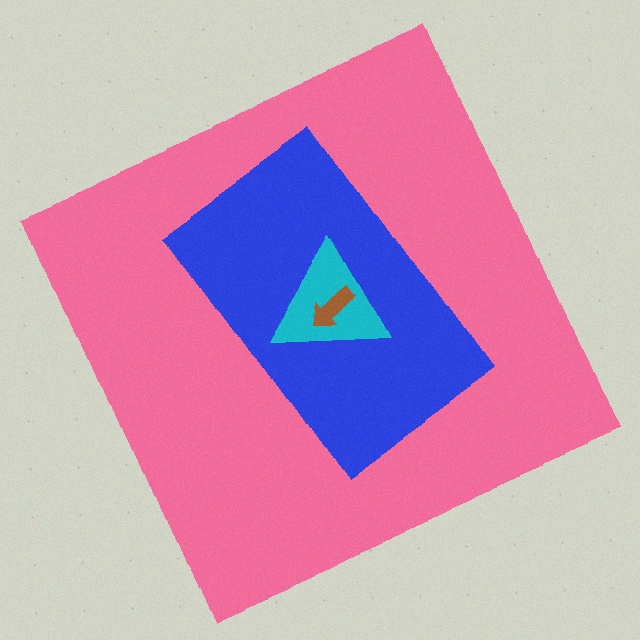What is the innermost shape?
The brown arrow.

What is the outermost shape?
The pink square.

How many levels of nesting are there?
4.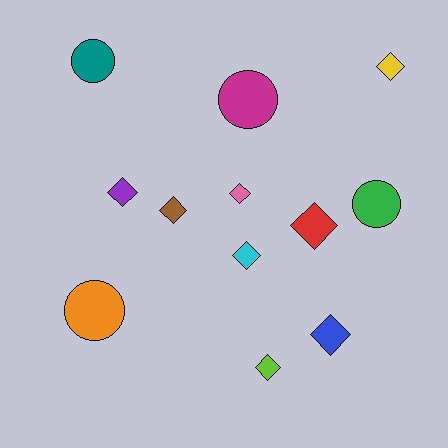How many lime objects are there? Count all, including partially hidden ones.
There is 1 lime object.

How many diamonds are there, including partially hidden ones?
There are 8 diamonds.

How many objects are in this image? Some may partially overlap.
There are 12 objects.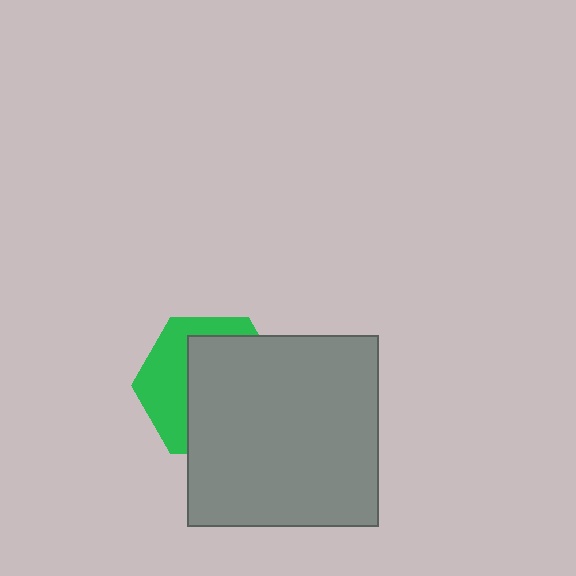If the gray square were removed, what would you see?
You would see the complete green hexagon.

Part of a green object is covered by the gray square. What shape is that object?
It is a hexagon.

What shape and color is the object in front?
The object in front is a gray square.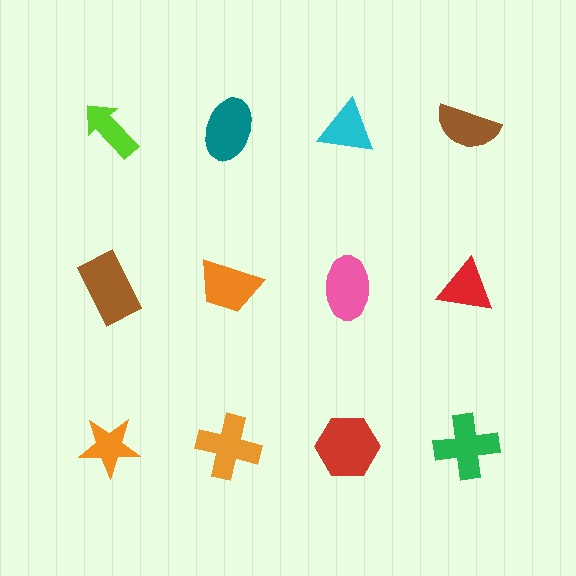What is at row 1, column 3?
A cyan triangle.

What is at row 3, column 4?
A green cross.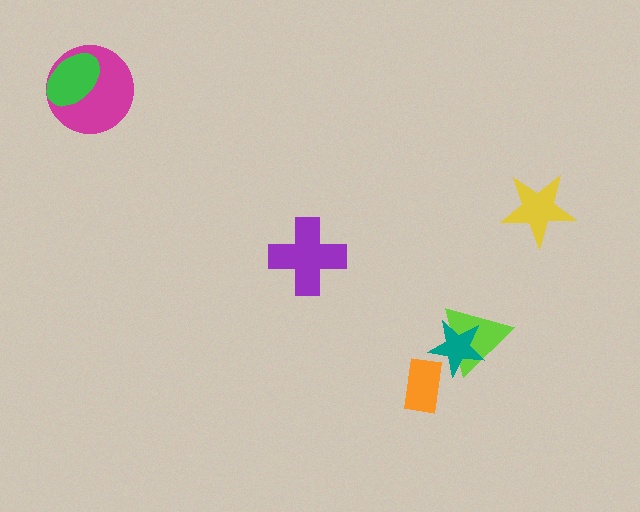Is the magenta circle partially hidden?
Yes, it is partially covered by another shape.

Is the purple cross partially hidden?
No, no other shape covers it.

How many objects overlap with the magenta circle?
1 object overlaps with the magenta circle.